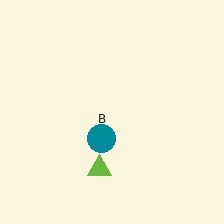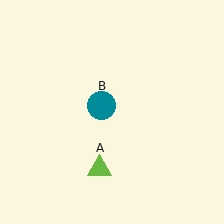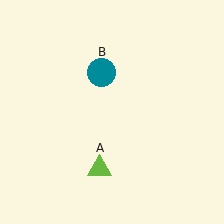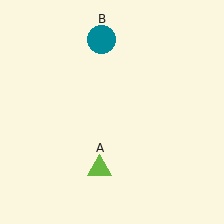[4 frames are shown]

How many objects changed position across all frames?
1 object changed position: teal circle (object B).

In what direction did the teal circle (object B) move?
The teal circle (object B) moved up.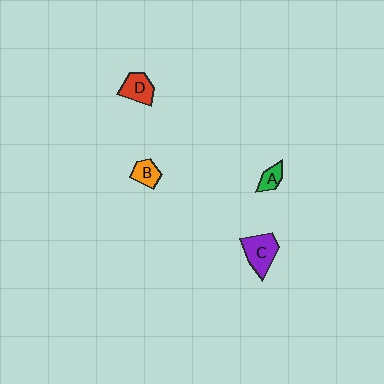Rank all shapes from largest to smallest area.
From largest to smallest: C (purple), D (red), B (orange), A (green).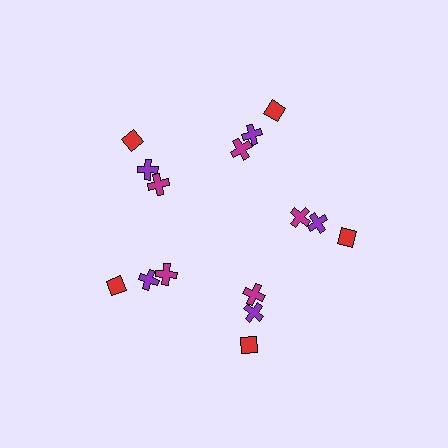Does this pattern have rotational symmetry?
Yes, this pattern has 5-fold rotational symmetry. It looks the same after rotating 72 degrees around the center.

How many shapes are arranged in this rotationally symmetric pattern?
There are 15 shapes, arranged in 5 groups of 3.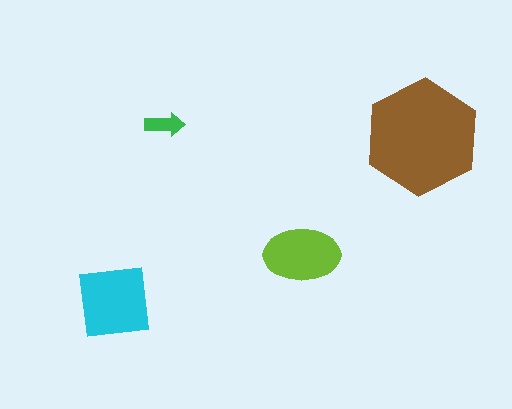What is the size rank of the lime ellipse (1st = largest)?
3rd.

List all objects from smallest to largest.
The green arrow, the lime ellipse, the cyan square, the brown hexagon.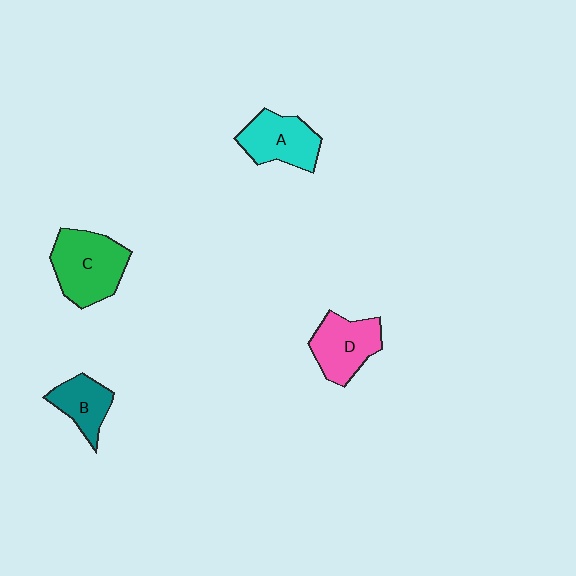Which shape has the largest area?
Shape C (green).